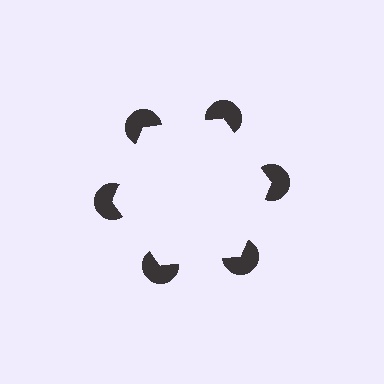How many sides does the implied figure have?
6 sides.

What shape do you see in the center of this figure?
An illusory hexagon — its edges are inferred from the aligned wedge cuts in the pac-man discs, not physically drawn.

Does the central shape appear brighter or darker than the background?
It typically appears slightly brighter than the background, even though no actual brightness change is drawn.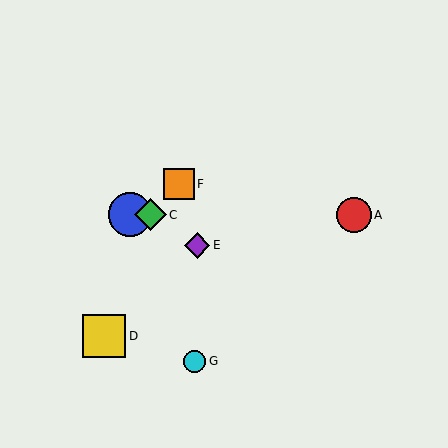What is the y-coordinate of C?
Object C is at y≈215.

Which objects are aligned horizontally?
Objects A, B, C are aligned horizontally.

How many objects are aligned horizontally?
3 objects (A, B, C) are aligned horizontally.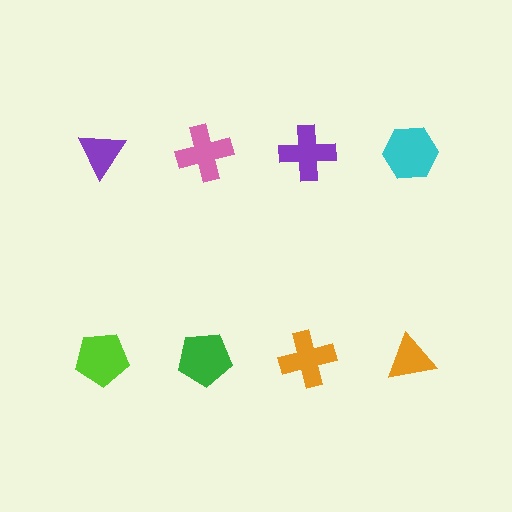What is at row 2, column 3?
An orange cross.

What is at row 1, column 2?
A pink cross.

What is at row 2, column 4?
An orange triangle.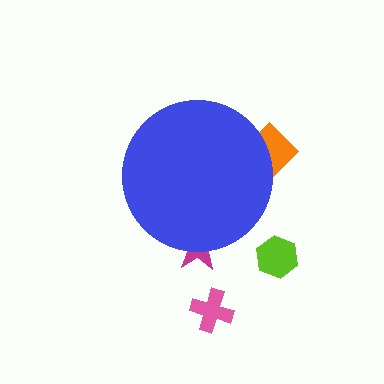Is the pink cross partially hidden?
No, the pink cross is fully visible.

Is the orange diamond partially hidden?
Yes, the orange diamond is partially hidden behind the blue circle.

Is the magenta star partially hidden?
Yes, the magenta star is partially hidden behind the blue circle.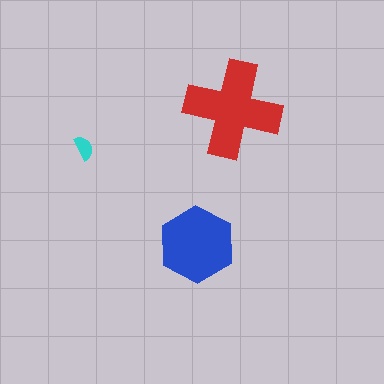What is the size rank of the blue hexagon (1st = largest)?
2nd.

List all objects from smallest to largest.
The cyan semicircle, the blue hexagon, the red cross.